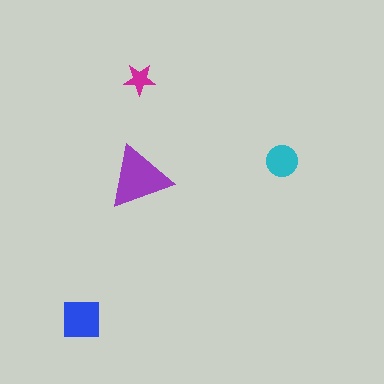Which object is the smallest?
The magenta star.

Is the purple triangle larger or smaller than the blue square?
Larger.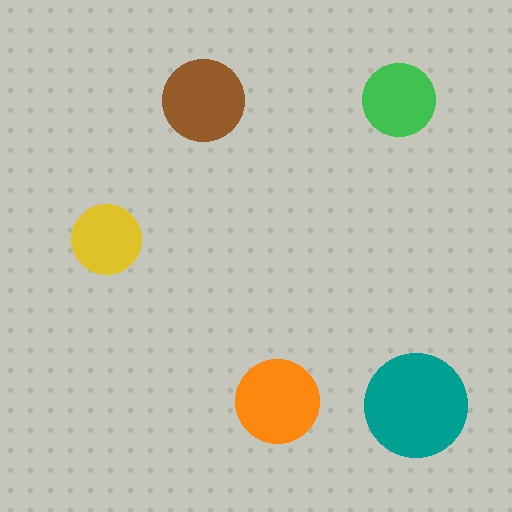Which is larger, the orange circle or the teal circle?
The teal one.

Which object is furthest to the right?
The teal circle is rightmost.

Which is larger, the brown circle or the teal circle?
The teal one.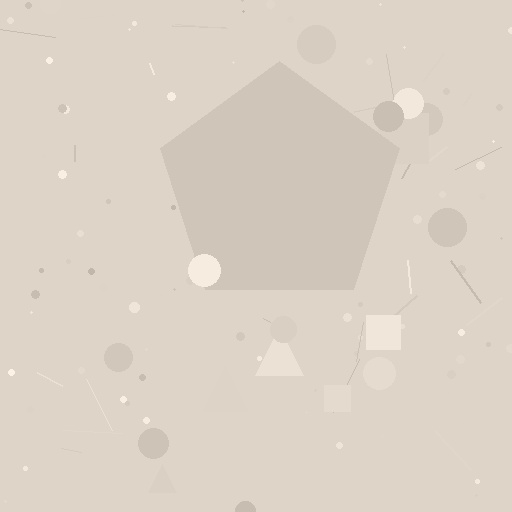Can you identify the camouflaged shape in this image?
The camouflaged shape is a pentagon.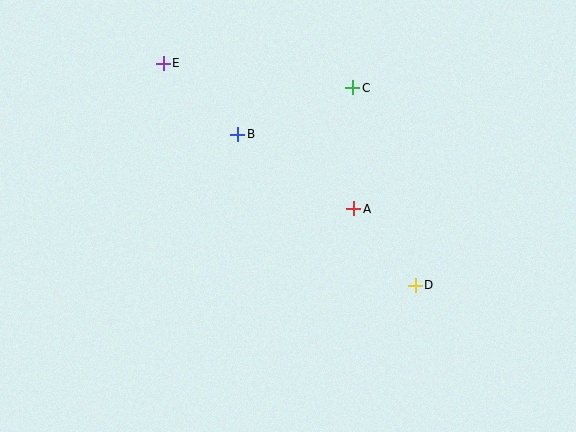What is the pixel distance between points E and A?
The distance between E and A is 240 pixels.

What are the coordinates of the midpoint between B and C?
The midpoint between B and C is at (295, 111).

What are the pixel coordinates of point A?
Point A is at (354, 208).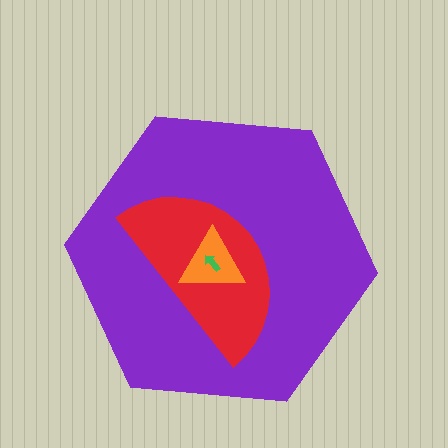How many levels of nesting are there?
4.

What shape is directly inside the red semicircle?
The orange triangle.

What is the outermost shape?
The purple hexagon.